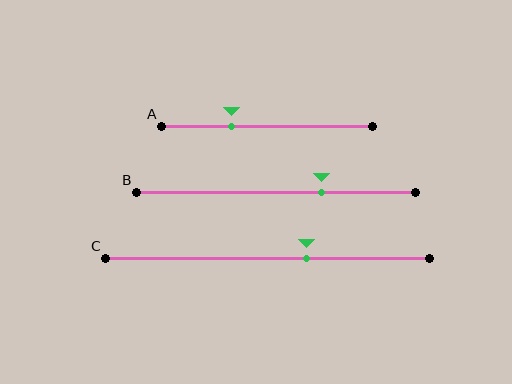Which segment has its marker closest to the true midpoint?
Segment C has its marker closest to the true midpoint.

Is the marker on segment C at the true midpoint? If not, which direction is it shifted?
No, the marker on segment C is shifted to the right by about 12% of the segment length.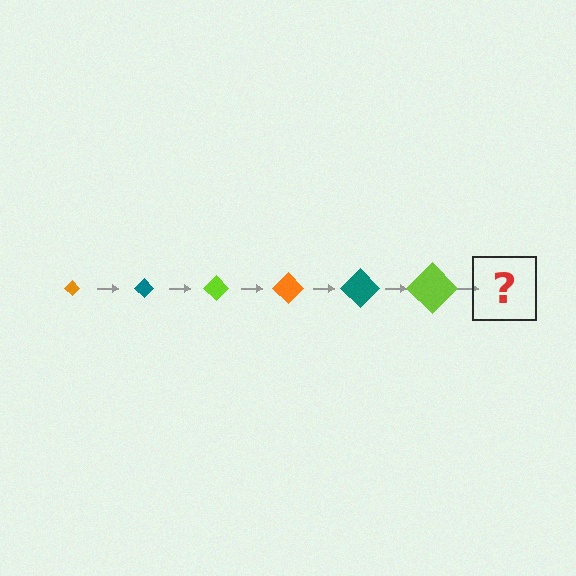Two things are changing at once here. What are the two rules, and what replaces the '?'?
The two rules are that the diamond grows larger each step and the color cycles through orange, teal, and lime. The '?' should be an orange diamond, larger than the previous one.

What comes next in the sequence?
The next element should be an orange diamond, larger than the previous one.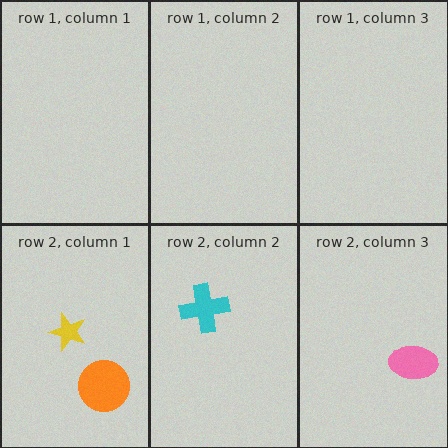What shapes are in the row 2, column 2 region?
The cyan cross.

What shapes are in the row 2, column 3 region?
The pink ellipse.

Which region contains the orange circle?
The row 2, column 1 region.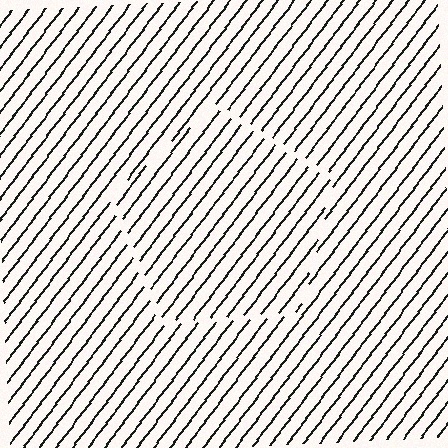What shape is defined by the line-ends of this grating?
An illusory pentagon. The interior of the shape contains the same grating, shifted by half a period — the contour is defined by the phase discontinuity where line-ends from the inner and outer gratings abut.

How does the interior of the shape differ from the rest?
The interior of the shape contains the same grating, shifted by half a period — the contour is defined by the phase discontinuity where line-ends from the inner and outer gratings abut.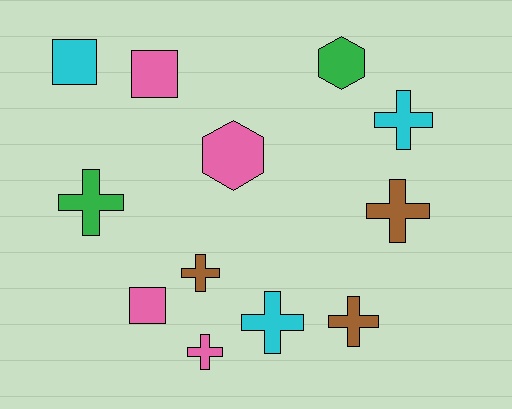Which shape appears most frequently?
Cross, with 7 objects.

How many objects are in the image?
There are 12 objects.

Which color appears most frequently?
Pink, with 4 objects.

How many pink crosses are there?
There is 1 pink cross.